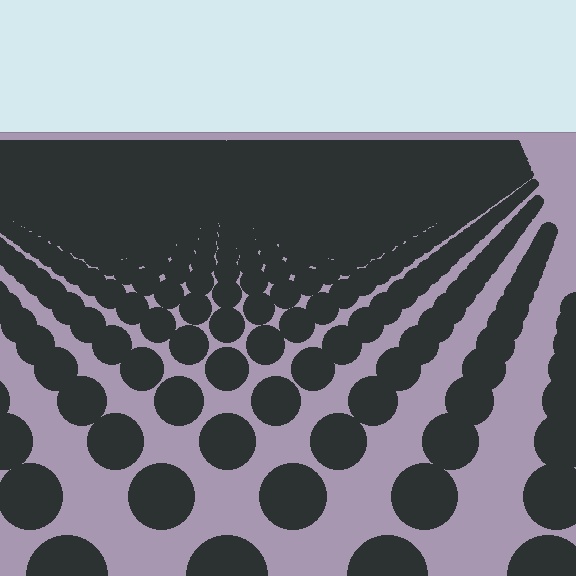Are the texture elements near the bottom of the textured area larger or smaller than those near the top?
Larger. Near the bottom, elements are closer to the viewer and appear at a bigger on-screen size.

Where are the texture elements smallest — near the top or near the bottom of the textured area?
Near the top.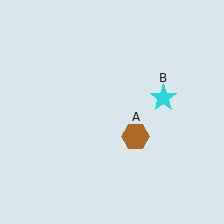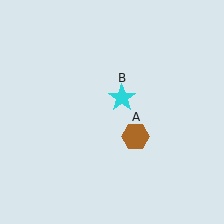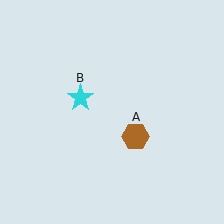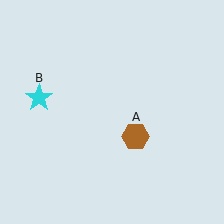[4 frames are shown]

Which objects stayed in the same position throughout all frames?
Brown hexagon (object A) remained stationary.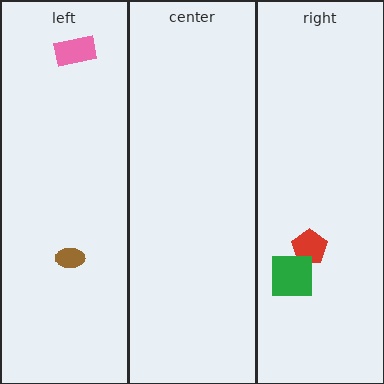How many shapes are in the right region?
2.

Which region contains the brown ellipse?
The left region.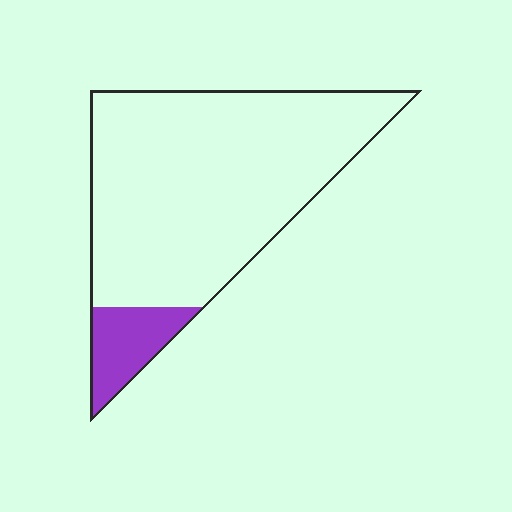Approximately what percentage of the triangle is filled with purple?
Approximately 10%.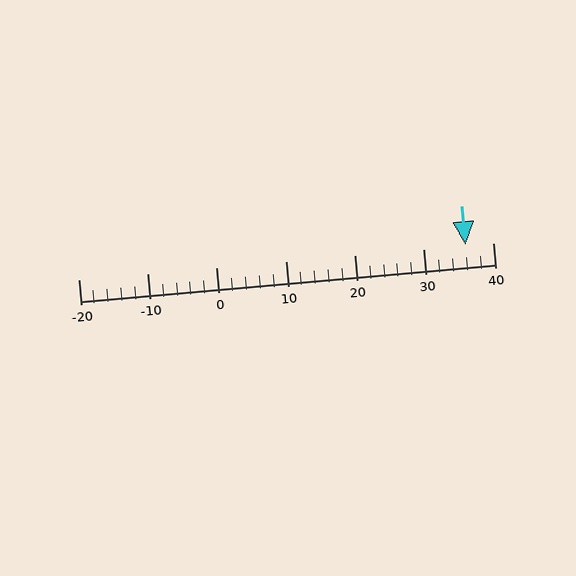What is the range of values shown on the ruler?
The ruler shows values from -20 to 40.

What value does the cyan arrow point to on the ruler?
The cyan arrow points to approximately 36.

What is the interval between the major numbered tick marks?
The major tick marks are spaced 10 units apart.